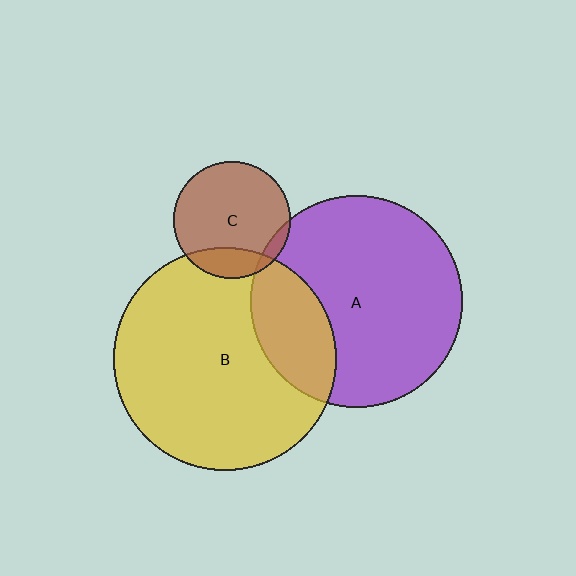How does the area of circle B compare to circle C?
Approximately 3.6 times.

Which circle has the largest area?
Circle B (yellow).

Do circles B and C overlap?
Yes.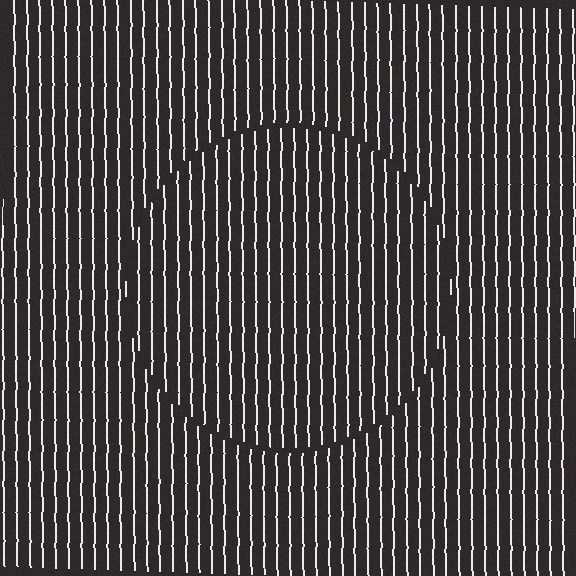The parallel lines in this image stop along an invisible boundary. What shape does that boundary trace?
An illusory circle. The interior of the shape contains the same grating, shifted by half a period — the contour is defined by the phase discontinuity where line-ends from the inner and outer gratings abut.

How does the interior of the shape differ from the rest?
The interior of the shape contains the same grating, shifted by half a period — the contour is defined by the phase discontinuity where line-ends from the inner and outer gratings abut.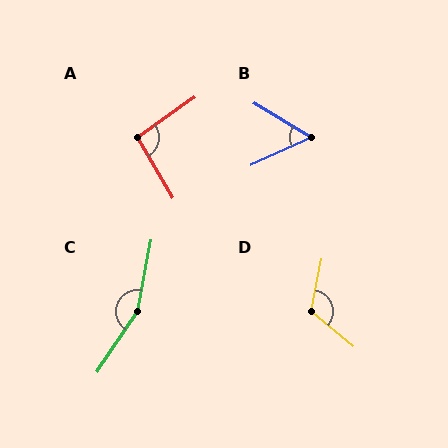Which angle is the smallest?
B, at approximately 56 degrees.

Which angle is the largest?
C, at approximately 157 degrees.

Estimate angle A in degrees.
Approximately 94 degrees.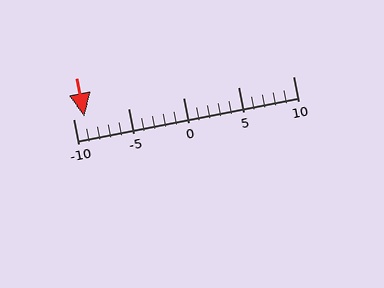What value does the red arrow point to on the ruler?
The red arrow points to approximately -9.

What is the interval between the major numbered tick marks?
The major tick marks are spaced 5 units apart.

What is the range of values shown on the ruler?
The ruler shows values from -10 to 10.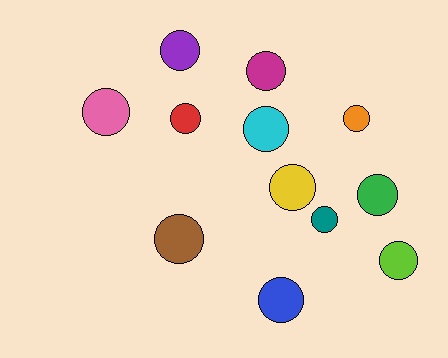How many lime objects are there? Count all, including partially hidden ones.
There is 1 lime object.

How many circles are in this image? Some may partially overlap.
There are 12 circles.